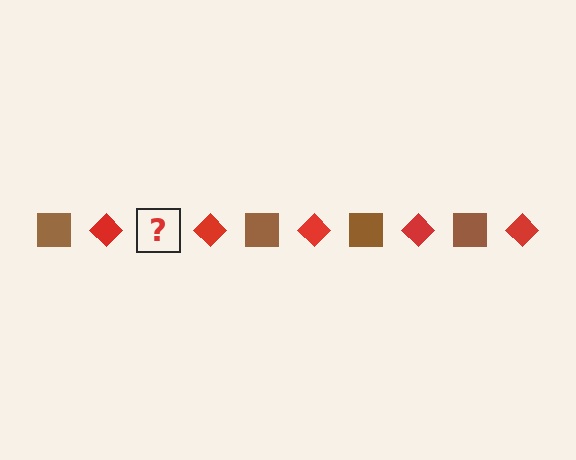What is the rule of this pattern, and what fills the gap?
The rule is that the pattern alternates between brown square and red diamond. The gap should be filled with a brown square.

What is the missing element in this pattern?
The missing element is a brown square.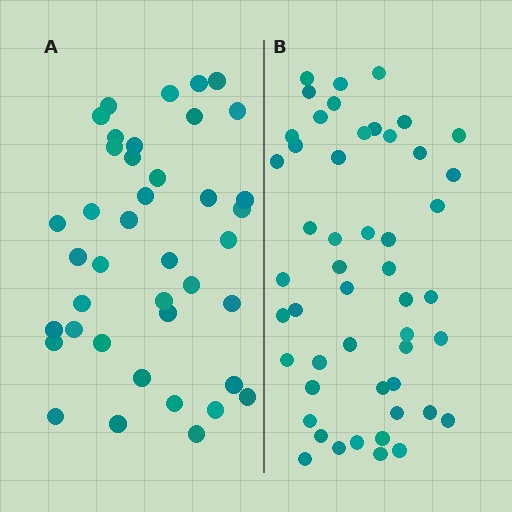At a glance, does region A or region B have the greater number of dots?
Region B (the right region) has more dots.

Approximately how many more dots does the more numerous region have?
Region B has roughly 10 or so more dots than region A.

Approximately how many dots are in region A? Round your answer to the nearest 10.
About 40 dots.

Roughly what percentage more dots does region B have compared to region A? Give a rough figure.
About 25% more.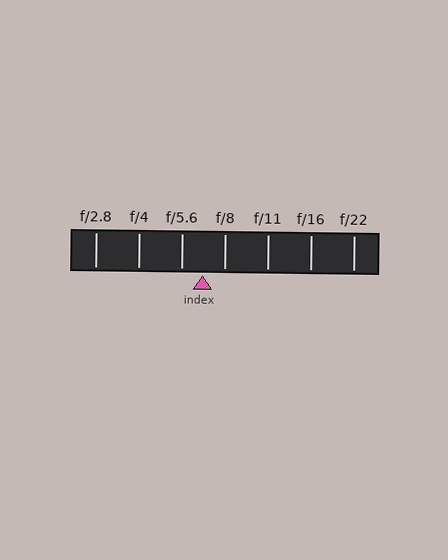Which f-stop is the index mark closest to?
The index mark is closest to f/5.6.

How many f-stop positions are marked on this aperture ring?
There are 7 f-stop positions marked.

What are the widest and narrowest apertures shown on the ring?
The widest aperture shown is f/2.8 and the narrowest is f/22.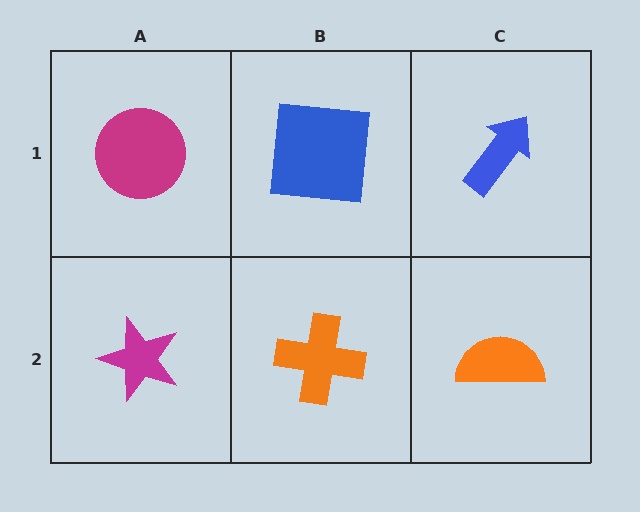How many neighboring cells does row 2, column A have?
2.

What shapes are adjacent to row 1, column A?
A magenta star (row 2, column A), a blue square (row 1, column B).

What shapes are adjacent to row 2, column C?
A blue arrow (row 1, column C), an orange cross (row 2, column B).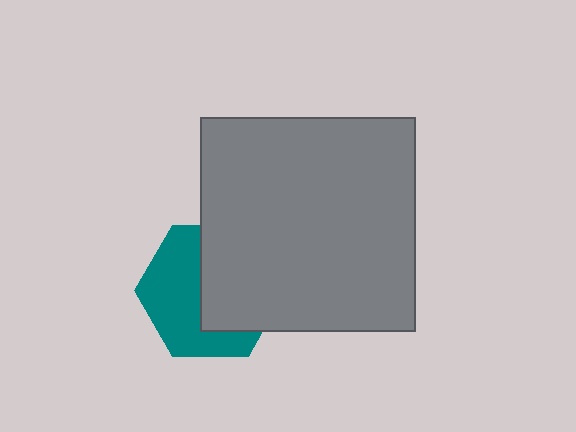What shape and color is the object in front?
The object in front is a gray square.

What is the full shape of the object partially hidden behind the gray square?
The partially hidden object is a teal hexagon.